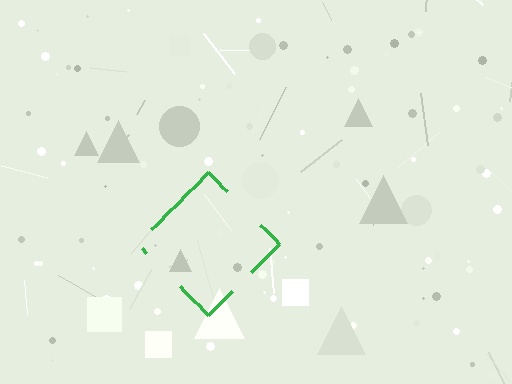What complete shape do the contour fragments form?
The contour fragments form a diamond.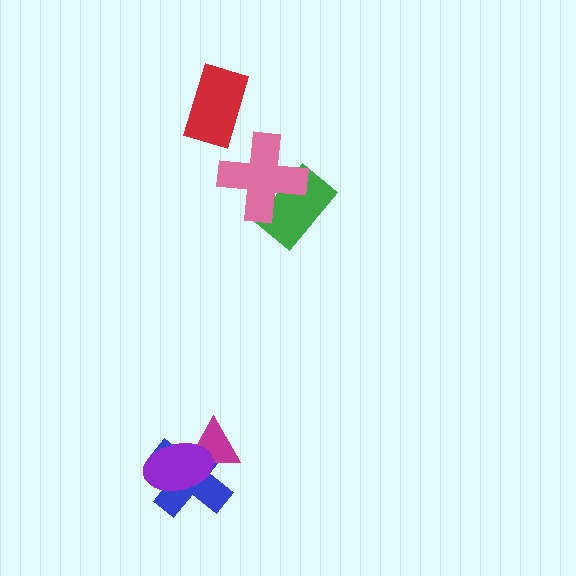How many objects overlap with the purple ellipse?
2 objects overlap with the purple ellipse.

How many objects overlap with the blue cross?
2 objects overlap with the blue cross.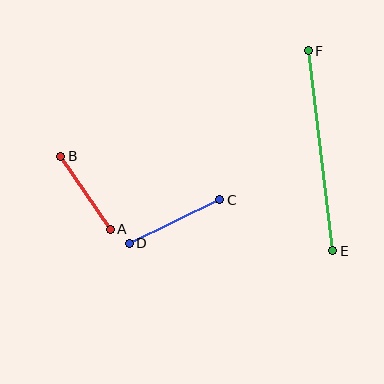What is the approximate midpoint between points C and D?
The midpoint is at approximately (175, 221) pixels.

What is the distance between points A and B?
The distance is approximately 88 pixels.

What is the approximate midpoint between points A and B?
The midpoint is at approximately (85, 193) pixels.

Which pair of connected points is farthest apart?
Points E and F are farthest apart.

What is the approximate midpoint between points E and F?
The midpoint is at approximately (321, 151) pixels.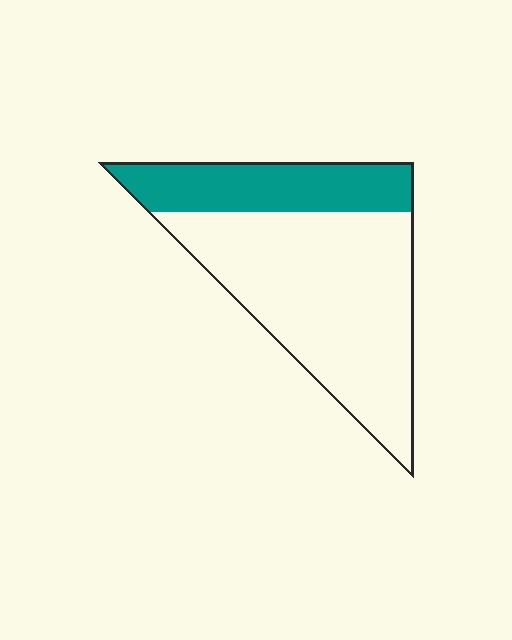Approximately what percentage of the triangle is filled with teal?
Approximately 30%.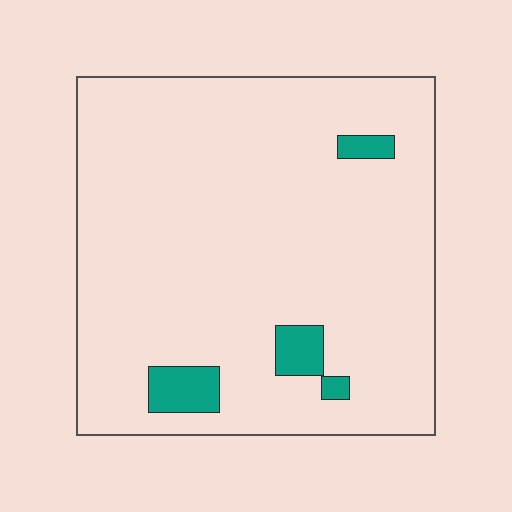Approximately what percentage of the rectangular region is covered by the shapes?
Approximately 5%.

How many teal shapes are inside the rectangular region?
4.